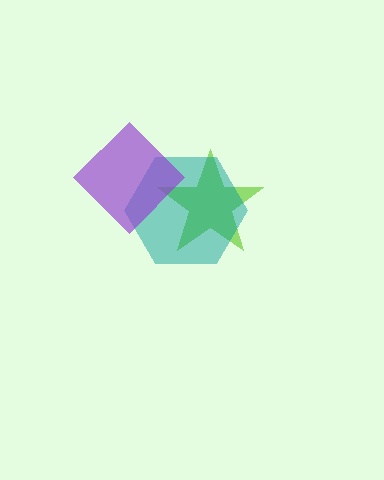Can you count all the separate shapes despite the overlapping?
Yes, there are 3 separate shapes.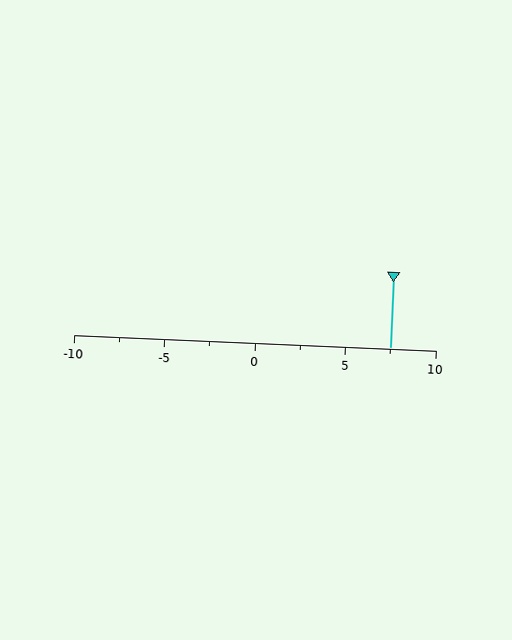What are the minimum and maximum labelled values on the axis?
The axis runs from -10 to 10.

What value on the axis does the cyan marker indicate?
The marker indicates approximately 7.5.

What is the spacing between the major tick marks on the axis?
The major ticks are spaced 5 apart.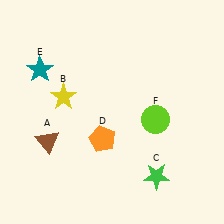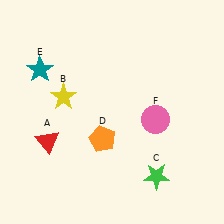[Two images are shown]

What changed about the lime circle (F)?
In Image 1, F is lime. In Image 2, it changed to pink.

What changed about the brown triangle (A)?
In Image 1, A is brown. In Image 2, it changed to red.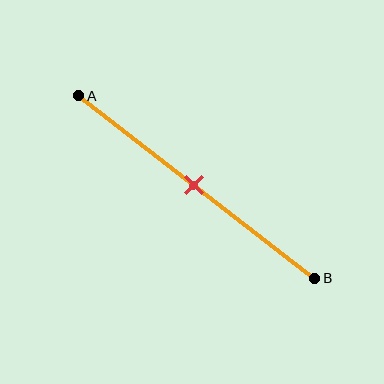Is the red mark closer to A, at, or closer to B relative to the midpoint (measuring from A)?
The red mark is approximately at the midpoint of segment AB.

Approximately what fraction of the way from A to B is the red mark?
The red mark is approximately 50% of the way from A to B.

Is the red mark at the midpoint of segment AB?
Yes, the mark is approximately at the midpoint.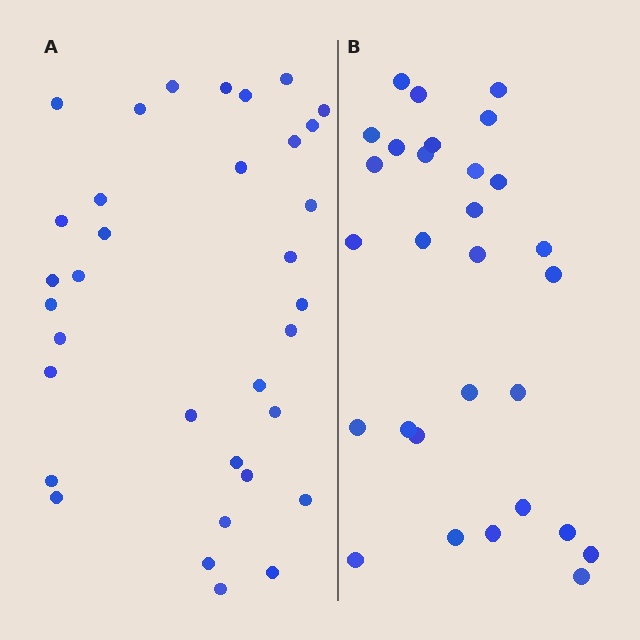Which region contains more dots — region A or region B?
Region A (the left region) has more dots.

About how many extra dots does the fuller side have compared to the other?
Region A has about 5 more dots than region B.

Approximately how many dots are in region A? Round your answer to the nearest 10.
About 30 dots. (The exact count is 34, which rounds to 30.)